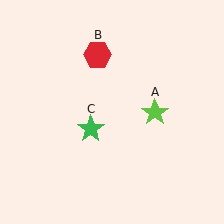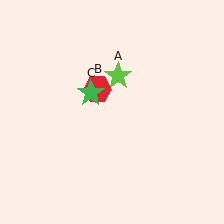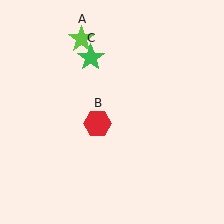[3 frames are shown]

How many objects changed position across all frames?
3 objects changed position: lime star (object A), red hexagon (object B), green star (object C).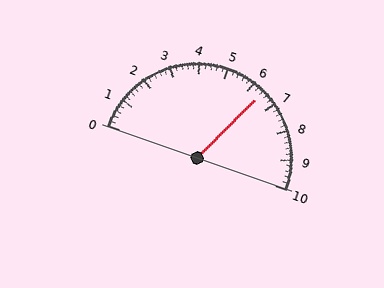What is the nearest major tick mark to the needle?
The nearest major tick mark is 6.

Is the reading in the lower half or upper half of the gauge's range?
The reading is in the upper half of the range (0 to 10).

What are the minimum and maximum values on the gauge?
The gauge ranges from 0 to 10.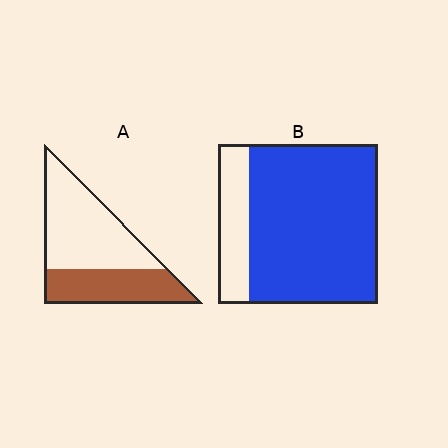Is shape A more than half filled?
No.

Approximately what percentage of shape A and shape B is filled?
A is approximately 40% and B is approximately 80%.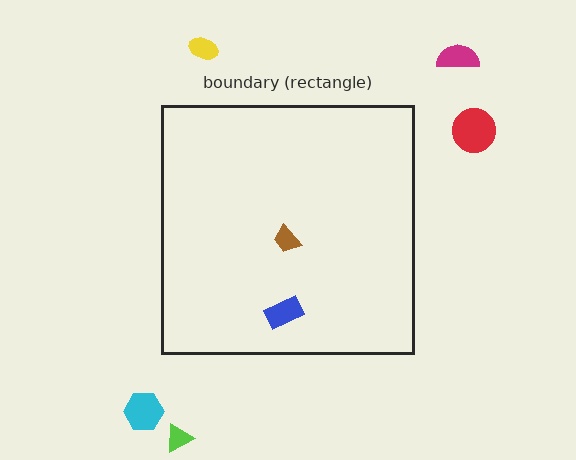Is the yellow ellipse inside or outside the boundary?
Outside.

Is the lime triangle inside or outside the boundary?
Outside.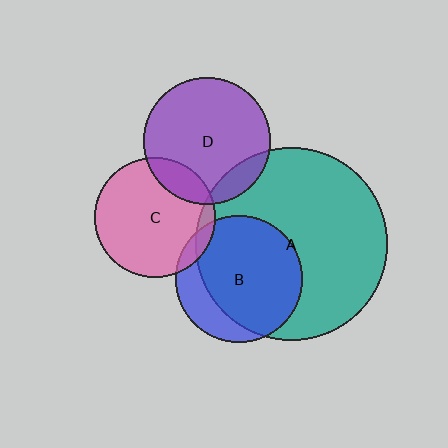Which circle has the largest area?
Circle A (teal).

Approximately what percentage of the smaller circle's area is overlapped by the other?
Approximately 10%.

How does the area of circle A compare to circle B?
Approximately 2.3 times.